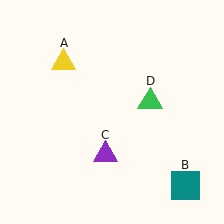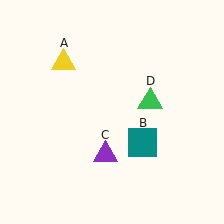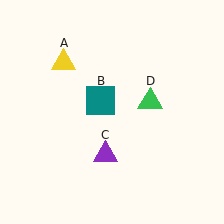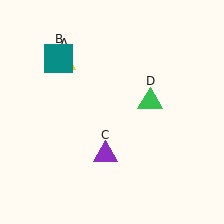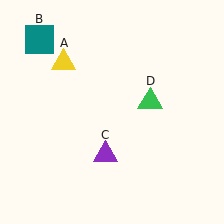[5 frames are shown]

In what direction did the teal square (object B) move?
The teal square (object B) moved up and to the left.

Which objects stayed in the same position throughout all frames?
Yellow triangle (object A) and purple triangle (object C) and green triangle (object D) remained stationary.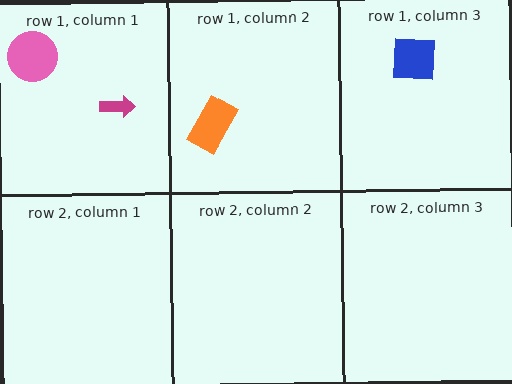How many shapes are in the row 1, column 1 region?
2.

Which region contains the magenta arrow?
The row 1, column 1 region.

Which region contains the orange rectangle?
The row 1, column 2 region.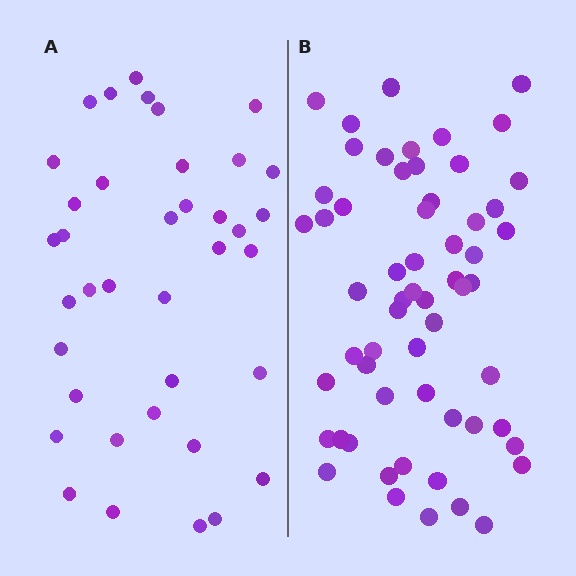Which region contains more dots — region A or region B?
Region B (the right region) has more dots.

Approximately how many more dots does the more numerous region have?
Region B has approximately 20 more dots than region A.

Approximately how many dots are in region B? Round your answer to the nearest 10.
About 60 dots. (The exact count is 59, which rounds to 60.)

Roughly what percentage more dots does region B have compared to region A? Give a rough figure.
About 55% more.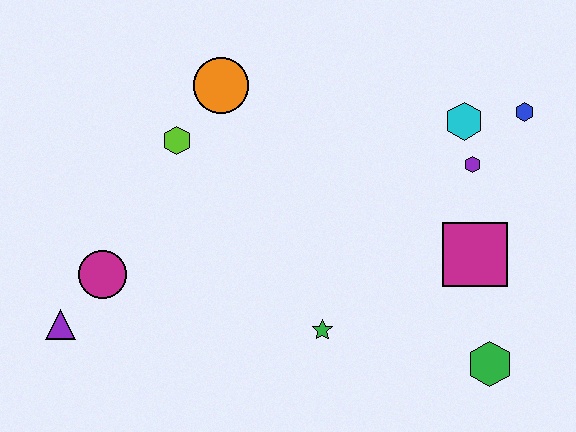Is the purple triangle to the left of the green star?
Yes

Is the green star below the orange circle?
Yes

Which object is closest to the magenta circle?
The purple triangle is closest to the magenta circle.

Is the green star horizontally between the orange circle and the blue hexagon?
Yes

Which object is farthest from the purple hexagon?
The purple triangle is farthest from the purple hexagon.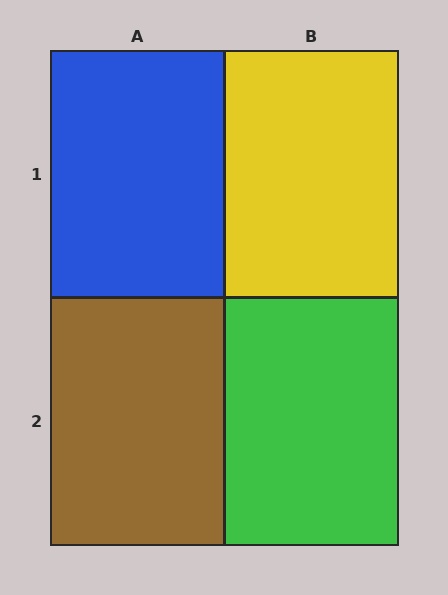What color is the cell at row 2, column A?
Brown.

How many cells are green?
1 cell is green.